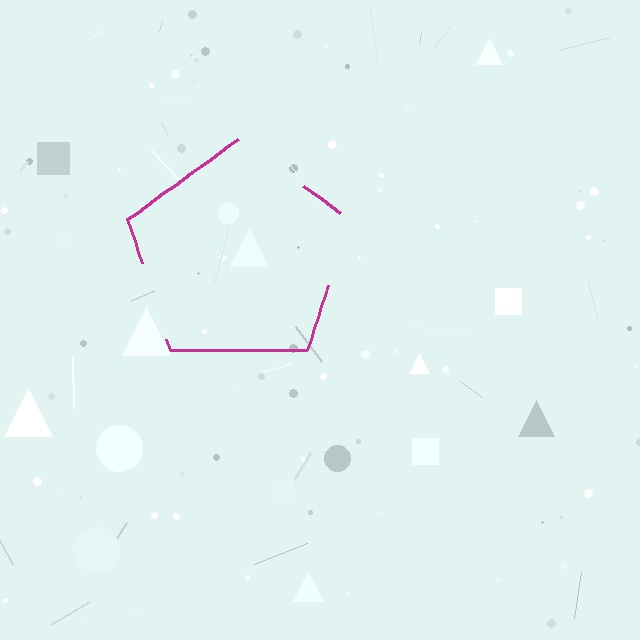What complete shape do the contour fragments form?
The contour fragments form a pentagon.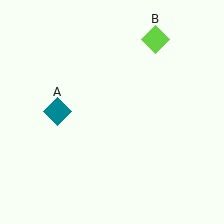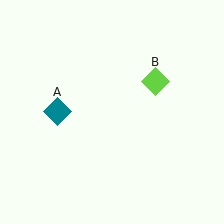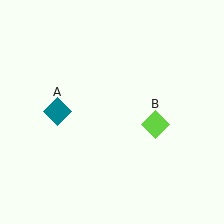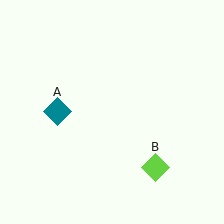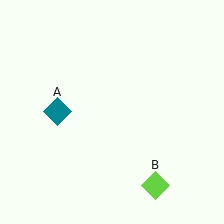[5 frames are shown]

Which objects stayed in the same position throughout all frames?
Teal diamond (object A) remained stationary.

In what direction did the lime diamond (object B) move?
The lime diamond (object B) moved down.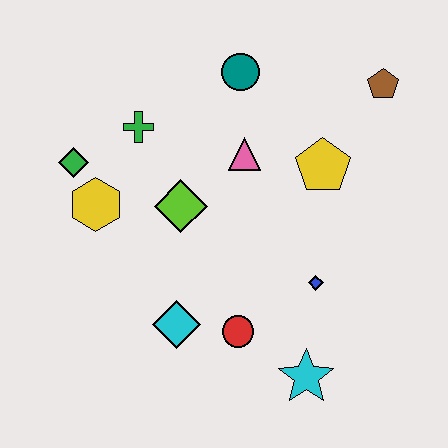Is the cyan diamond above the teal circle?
No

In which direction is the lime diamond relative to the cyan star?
The lime diamond is above the cyan star.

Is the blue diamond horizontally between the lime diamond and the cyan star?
No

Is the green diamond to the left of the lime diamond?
Yes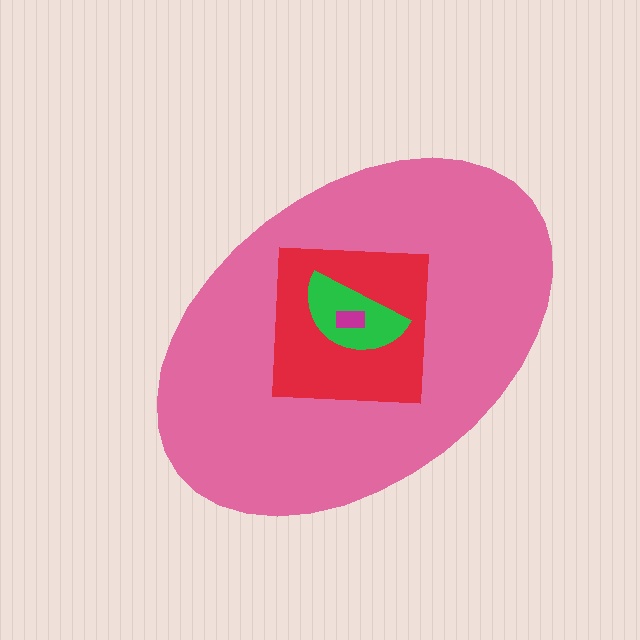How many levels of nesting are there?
4.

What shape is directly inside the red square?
The green semicircle.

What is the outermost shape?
The pink ellipse.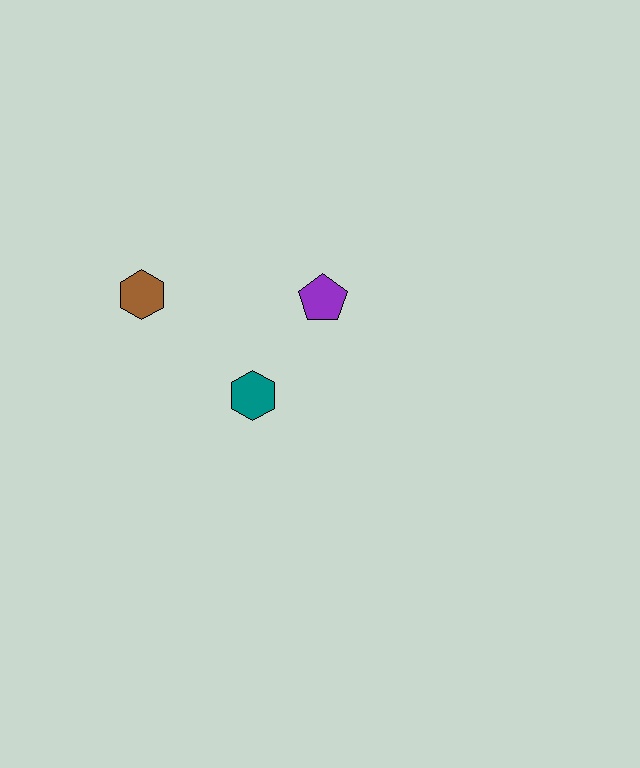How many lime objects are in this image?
There are no lime objects.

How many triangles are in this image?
There are no triangles.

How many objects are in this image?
There are 3 objects.